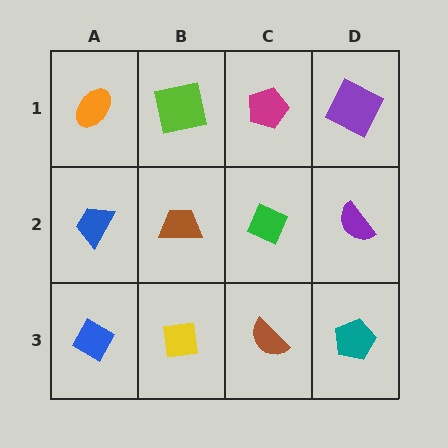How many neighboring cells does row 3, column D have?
2.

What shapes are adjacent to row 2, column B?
A lime square (row 1, column B), a yellow square (row 3, column B), a blue trapezoid (row 2, column A), a green diamond (row 2, column C).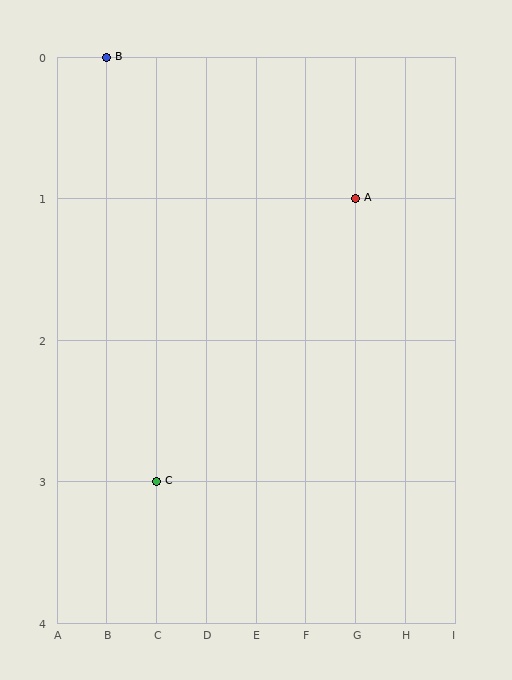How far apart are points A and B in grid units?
Points A and B are 5 columns and 1 row apart (about 5.1 grid units diagonally).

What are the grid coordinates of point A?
Point A is at grid coordinates (G, 1).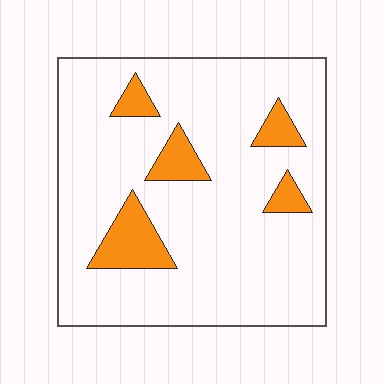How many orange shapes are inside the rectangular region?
5.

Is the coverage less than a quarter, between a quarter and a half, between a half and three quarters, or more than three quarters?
Less than a quarter.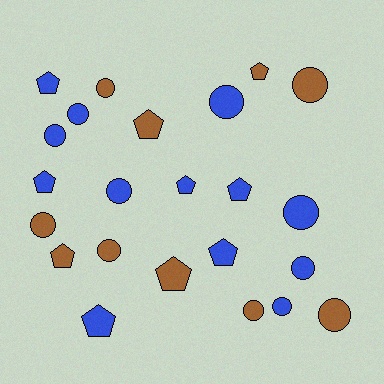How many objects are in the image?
There are 23 objects.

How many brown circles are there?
There are 6 brown circles.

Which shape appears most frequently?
Circle, with 13 objects.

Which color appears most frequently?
Blue, with 13 objects.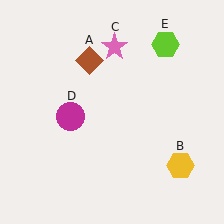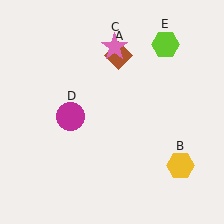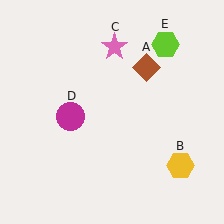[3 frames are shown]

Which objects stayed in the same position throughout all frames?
Yellow hexagon (object B) and pink star (object C) and magenta circle (object D) and lime hexagon (object E) remained stationary.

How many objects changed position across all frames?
1 object changed position: brown diamond (object A).